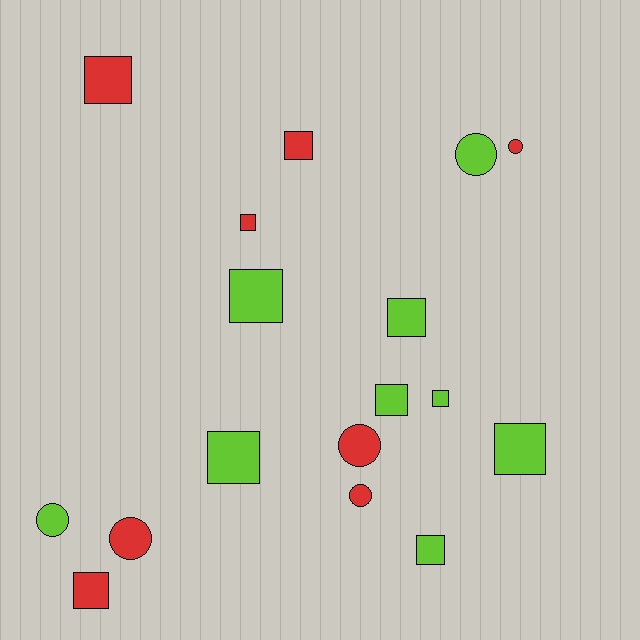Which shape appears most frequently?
Square, with 11 objects.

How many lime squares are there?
There are 7 lime squares.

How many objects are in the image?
There are 17 objects.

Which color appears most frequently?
Lime, with 9 objects.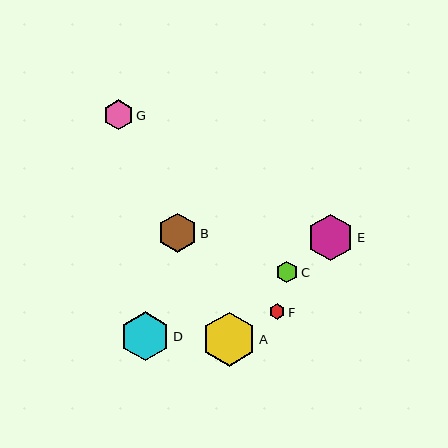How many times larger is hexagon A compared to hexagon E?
Hexagon A is approximately 1.2 times the size of hexagon E.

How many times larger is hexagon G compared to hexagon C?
Hexagon G is approximately 1.4 times the size of hexagon C.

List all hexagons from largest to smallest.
From largest to smallest: A, D, E, B, G, C, F.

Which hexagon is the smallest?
Hexagon F is the smallest with a size of approximately 16 pixels.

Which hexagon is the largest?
Hexagon A is the largest with a size of approximately 54 pixels.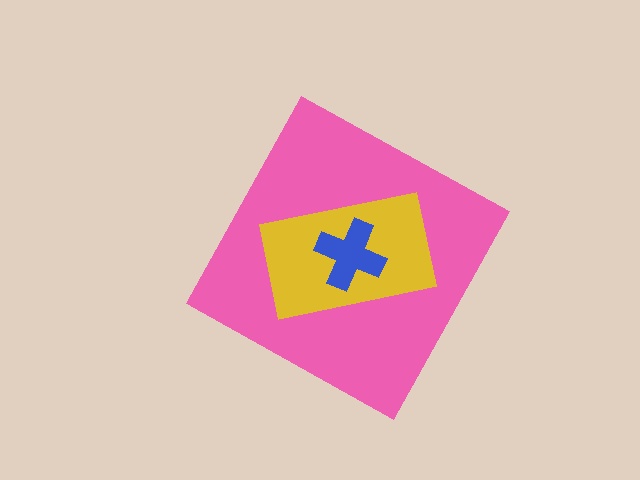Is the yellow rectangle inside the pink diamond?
Yes.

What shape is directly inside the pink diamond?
The yellow rectangle.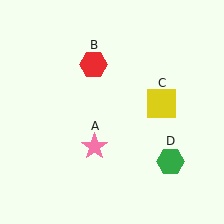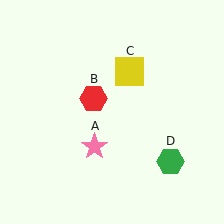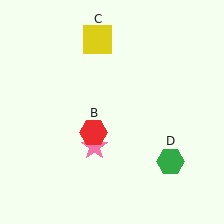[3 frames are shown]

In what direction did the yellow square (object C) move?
The yellow square (object C) moved up and to the left.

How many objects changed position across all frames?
2 objects changed position: red hexagon (object B), yellow square (object C).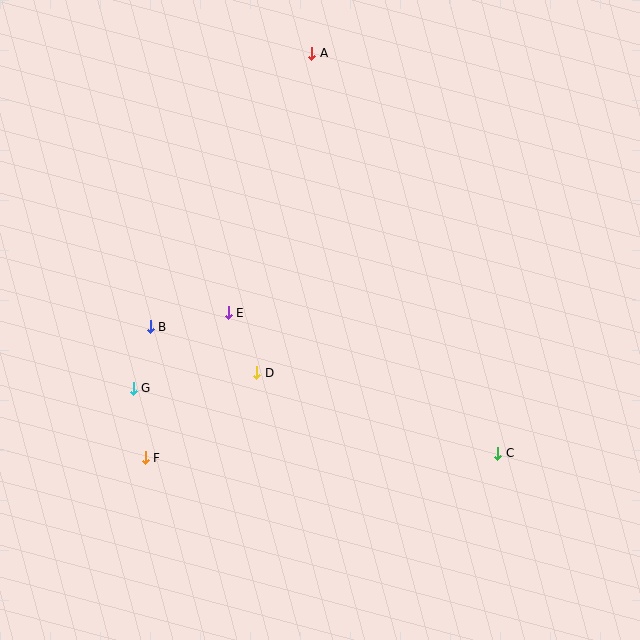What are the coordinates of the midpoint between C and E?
The midpoint between C and E is at (363, 383).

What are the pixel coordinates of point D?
Point D is at (257, 373).